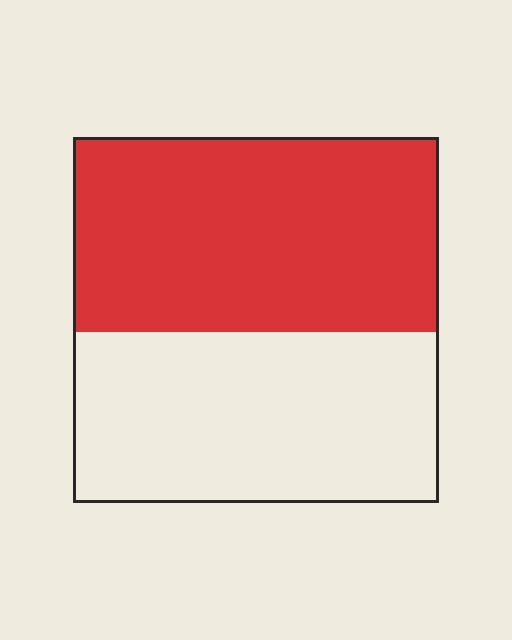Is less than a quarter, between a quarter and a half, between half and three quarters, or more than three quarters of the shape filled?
Between half and three quarters.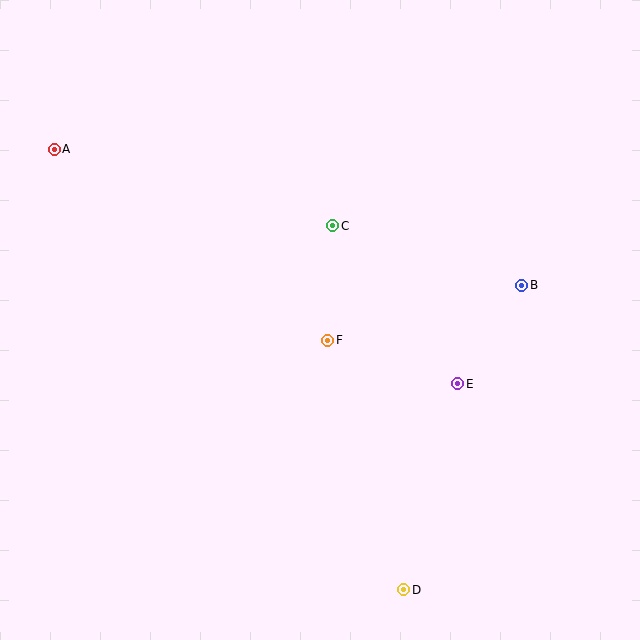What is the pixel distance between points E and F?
The distance between E and F is 137 pixels.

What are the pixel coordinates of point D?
Point D is at (404, 590).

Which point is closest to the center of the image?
Point F at (328, 340) is closest to the center.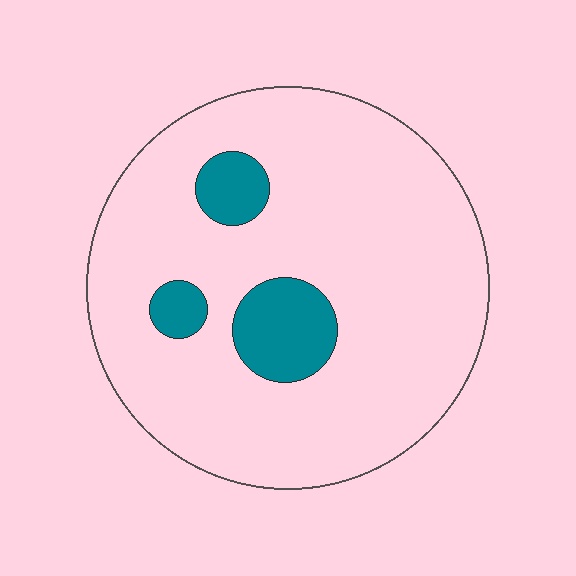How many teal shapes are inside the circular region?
3.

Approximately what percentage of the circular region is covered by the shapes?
Approximately 10%.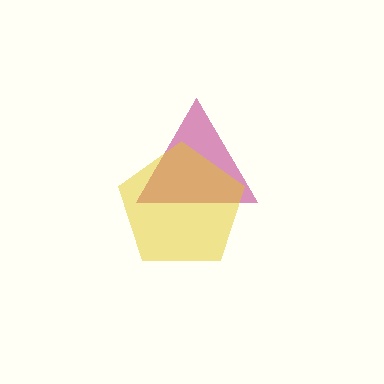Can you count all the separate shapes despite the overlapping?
Yes, there are 2 separate shapes.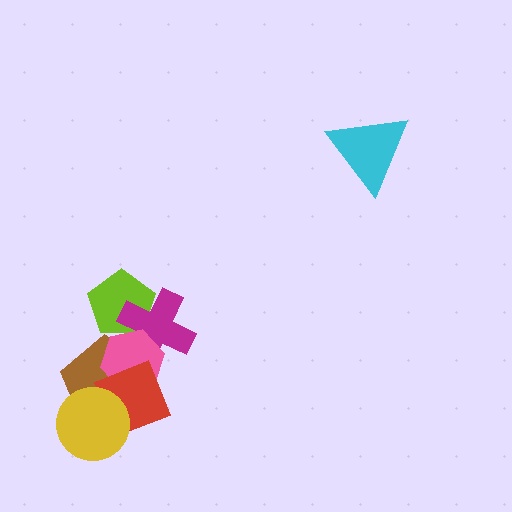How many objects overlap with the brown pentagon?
4 objects overlap with the brown pentagon.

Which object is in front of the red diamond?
The yellow circle is in front of the red diamond.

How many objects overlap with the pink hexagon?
4 objects overlap with the pink hexagon.